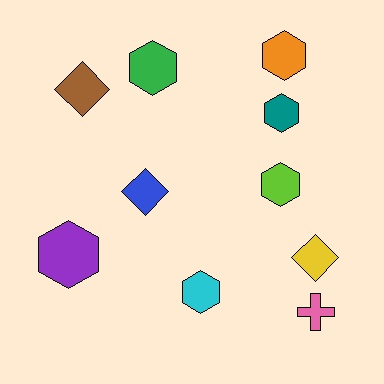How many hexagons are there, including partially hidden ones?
There are 6 hexagons.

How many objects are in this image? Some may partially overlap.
There are 10 objects.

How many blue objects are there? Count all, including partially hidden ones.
There is 1 blue object.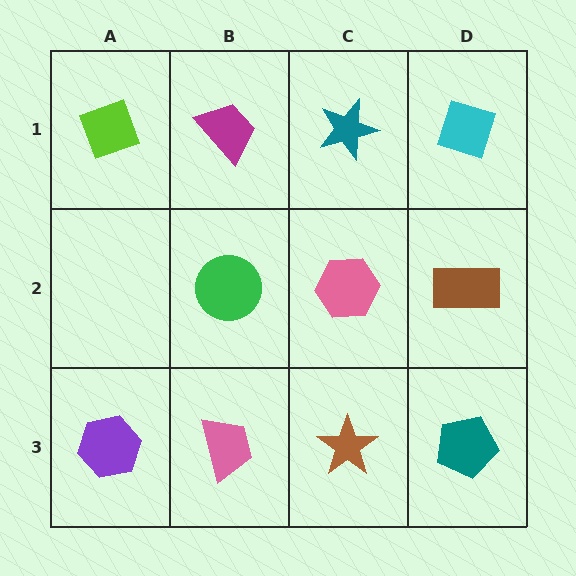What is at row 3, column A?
A purple hexagon.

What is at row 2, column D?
A brown rectangle.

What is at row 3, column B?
A pink trapezoid.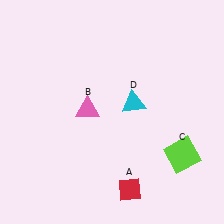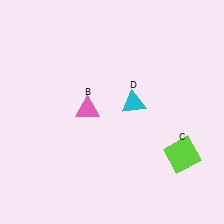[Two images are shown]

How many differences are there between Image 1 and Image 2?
There is 1 difference between the two images.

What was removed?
The red diamond (A) was removed in Image 2.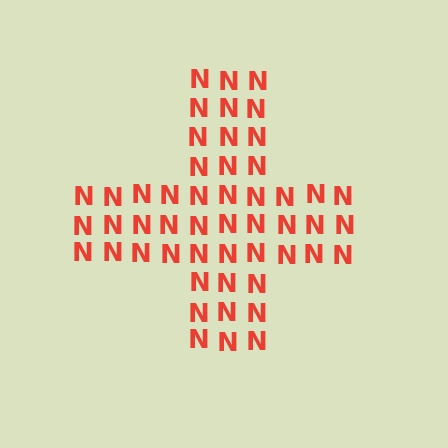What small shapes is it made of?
It is made of small letter N's.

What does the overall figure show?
The overall figure shows a cross.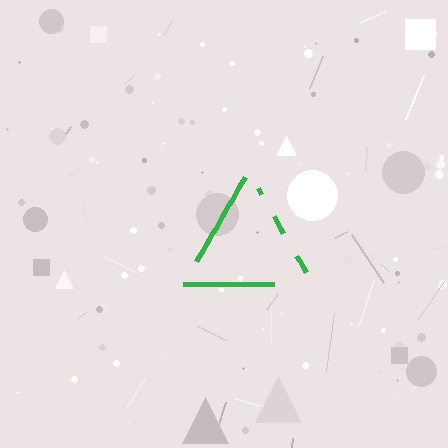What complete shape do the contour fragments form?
The contour fragments form a triangle.